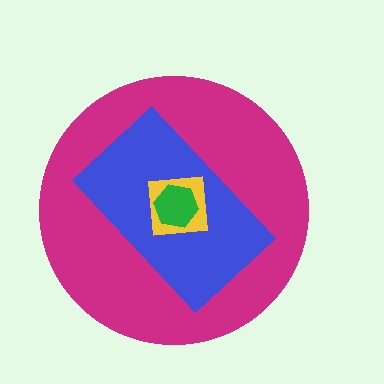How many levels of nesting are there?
4.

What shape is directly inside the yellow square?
The green hexagon.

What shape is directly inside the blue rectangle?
The yellow square.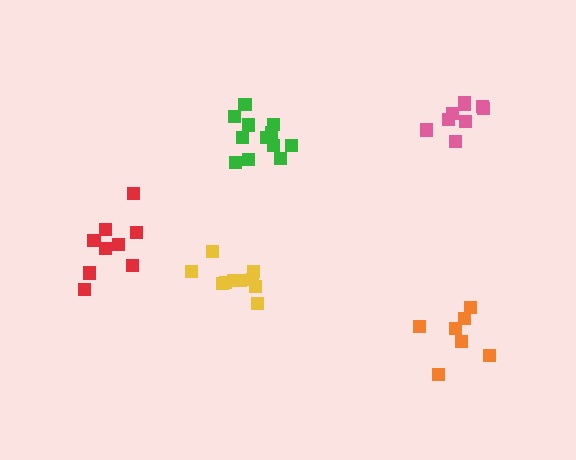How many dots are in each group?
Group 1: 9 dots, Group 2: 12 dots, Group 3: 10 dots, Group 4: 9 dots, Group 5: 7 dots (47 total).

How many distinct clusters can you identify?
There are 5 distinct clusters.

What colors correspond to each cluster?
The clusters are colored: pink, green, yellow, red, orange.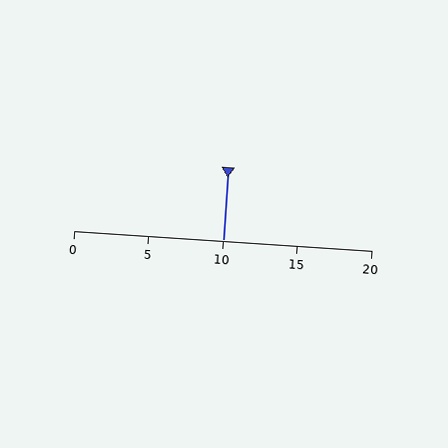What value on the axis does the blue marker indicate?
The marker indicates approximately 10.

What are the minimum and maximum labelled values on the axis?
The axis runs from 0 to 20.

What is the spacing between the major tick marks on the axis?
The major ticks are spaced 5 apart.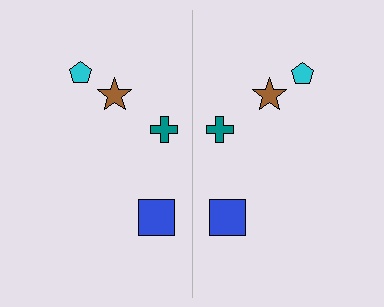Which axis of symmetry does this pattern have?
The pattern has a vertical axis of symmetry running through the center of the image.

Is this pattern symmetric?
Yes, this pattern has bilateral (reflection) symmetry.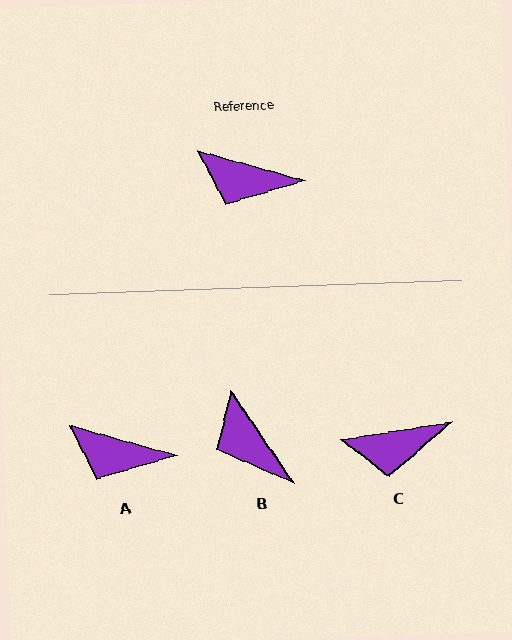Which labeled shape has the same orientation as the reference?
A.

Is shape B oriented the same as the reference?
No, it is off by about 40 degrees.